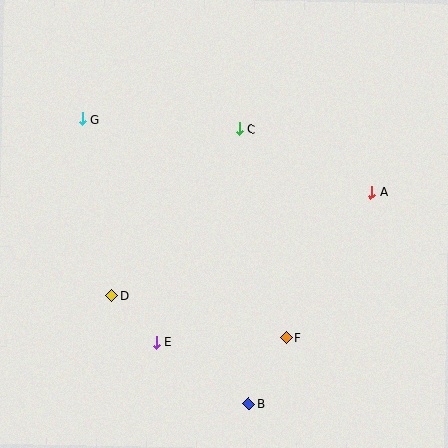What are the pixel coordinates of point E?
Point E is at (156, 342).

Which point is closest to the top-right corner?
Point A is closest to the top-right corner.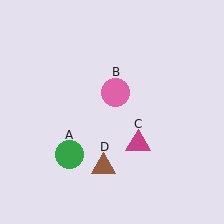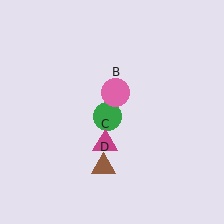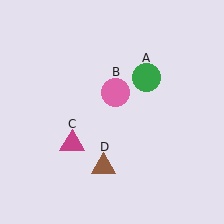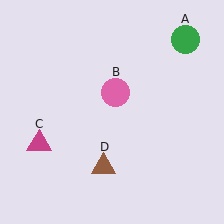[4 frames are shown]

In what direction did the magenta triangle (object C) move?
The magenta triangle (object C) moved left.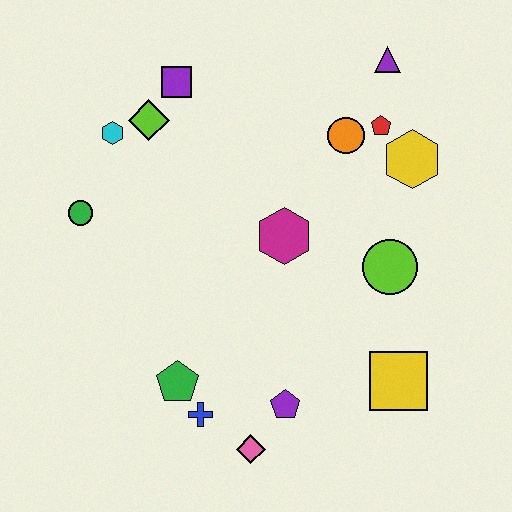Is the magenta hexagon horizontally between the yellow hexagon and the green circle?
Yes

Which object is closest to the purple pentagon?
The pink diamond is closest to the purple pentagon.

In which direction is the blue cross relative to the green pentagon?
The blue cross is below the green pentagon.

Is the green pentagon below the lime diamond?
Yes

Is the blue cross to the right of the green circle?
Yes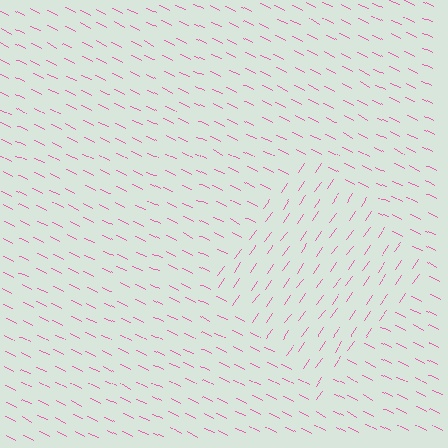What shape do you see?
I see a diamond.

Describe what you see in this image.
The image is filled with small pink line segments. A diamond region in the image has lines oriented differently from the surrounding lines, creating a visible texture boundary.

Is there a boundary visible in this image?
Yes, there is a texture boundary formed by a change in line orientation.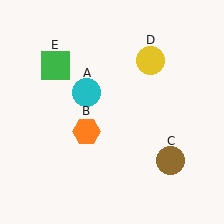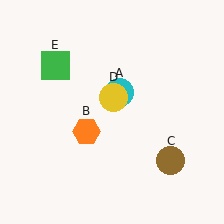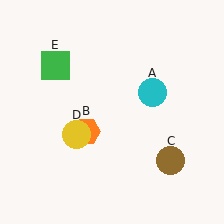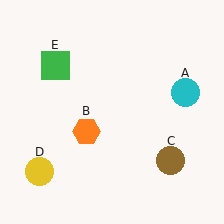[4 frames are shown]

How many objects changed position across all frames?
2 objects changed position: cyan circle (object A), yellow circle (object D).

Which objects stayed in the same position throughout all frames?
Orange hexagon (object B) and brown circle (object C) and green square (object E) remained stationary.